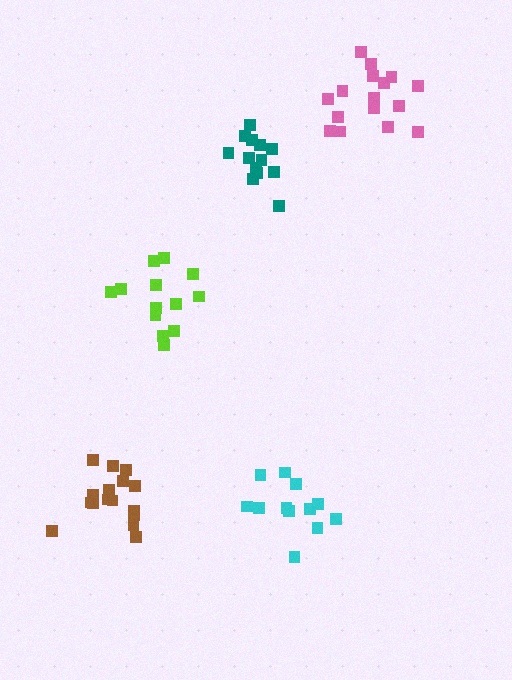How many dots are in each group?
Group 1: 13 dots, Group 2: 13 dots, Group 3: 12 dots, Group 4: 16 dots, Group 5: 17 dots (71 total).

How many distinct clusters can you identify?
There are 5 distinct clusters.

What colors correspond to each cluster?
The clusters are colored: teal, lime, cyan, pink, brown.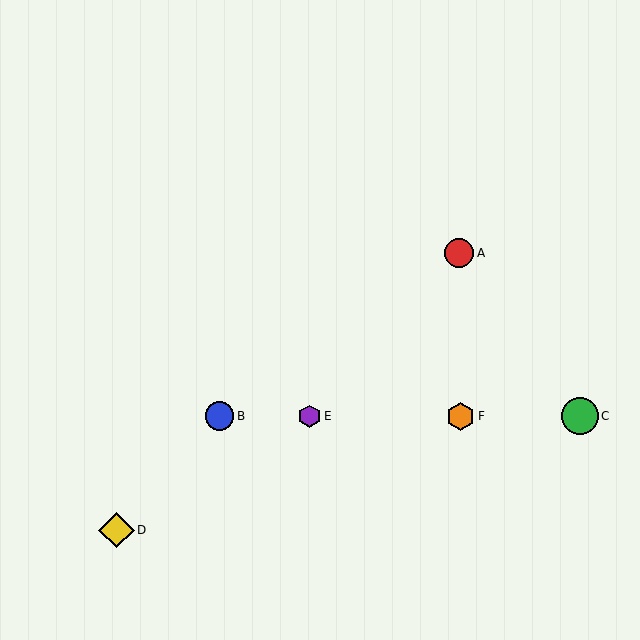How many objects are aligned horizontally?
4 objects (B, C, E, F) are aligned horizontally.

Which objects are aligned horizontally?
Objects B, C, E, F are aligned horizontally.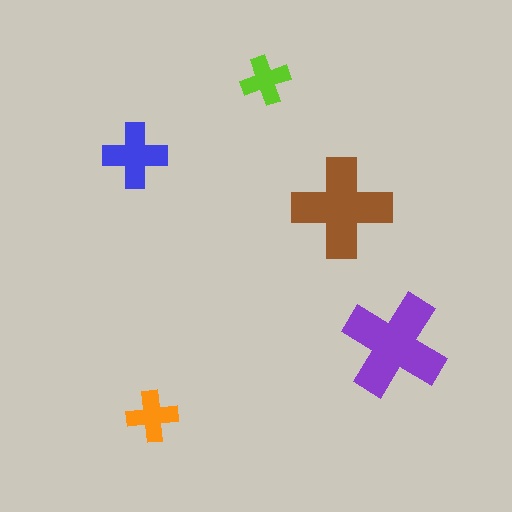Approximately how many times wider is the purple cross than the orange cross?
About 2 times wider.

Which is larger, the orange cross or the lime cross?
The orange one.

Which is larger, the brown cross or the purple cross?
The purple one.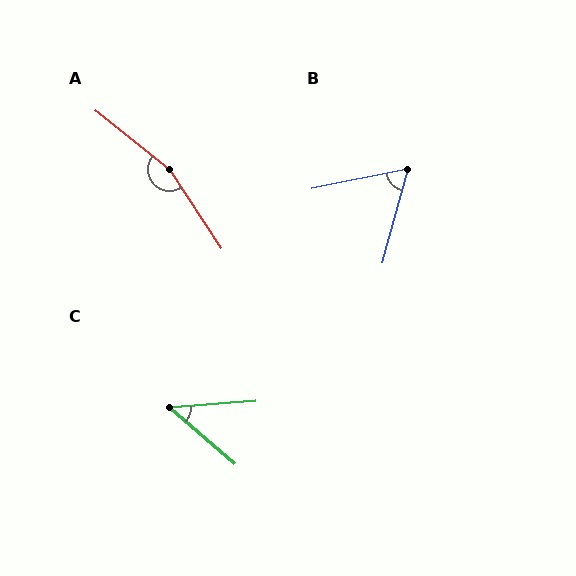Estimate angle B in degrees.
Approximately 63 degrees.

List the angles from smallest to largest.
C (45°), B (63°), A (162°).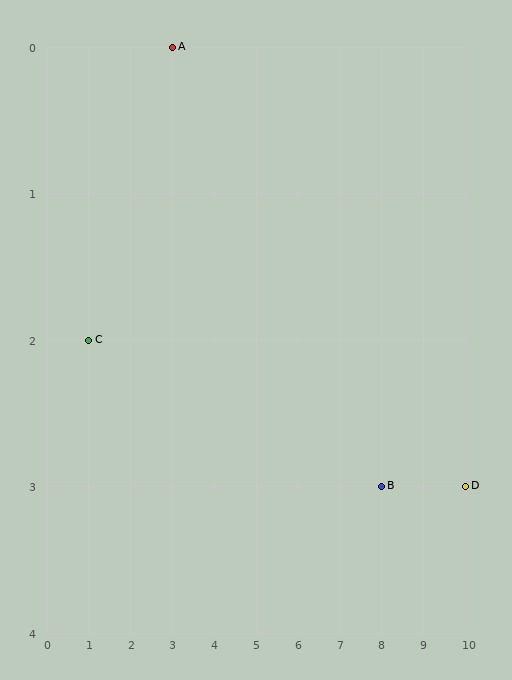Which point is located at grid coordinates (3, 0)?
Point A is at (3, 0).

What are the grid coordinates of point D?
Point D is at grid coordinates (10, 3).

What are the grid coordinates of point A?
Point A is at grid coordinates (3, 0).